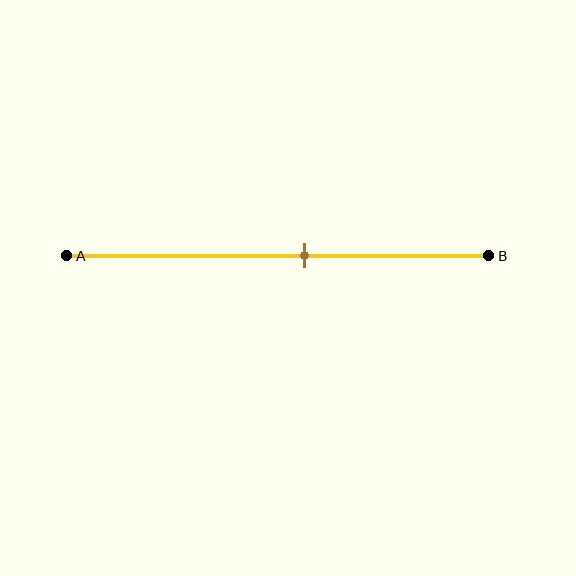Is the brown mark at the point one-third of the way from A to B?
No, the mark is at about 55% from A, not at the 33% one-third point.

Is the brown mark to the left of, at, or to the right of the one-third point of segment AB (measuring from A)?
The brown mark is to the right of the one-third point of segment AB.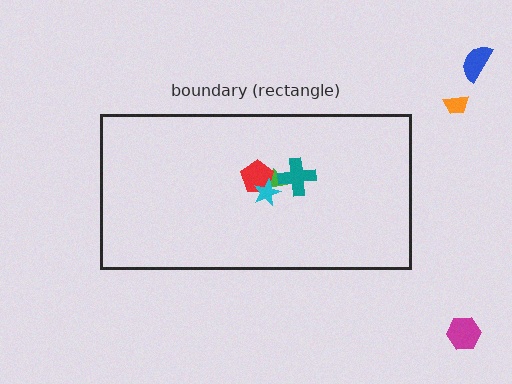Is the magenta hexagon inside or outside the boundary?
Outside.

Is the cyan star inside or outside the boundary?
Inside.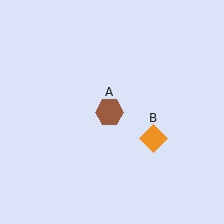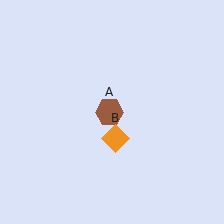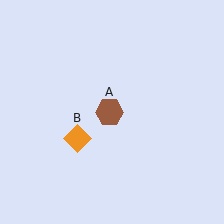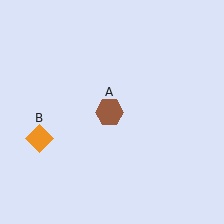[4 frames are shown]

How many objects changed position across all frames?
1 object changed position: orange diamond (object B).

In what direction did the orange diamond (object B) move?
The orange diamond (object B) moved left.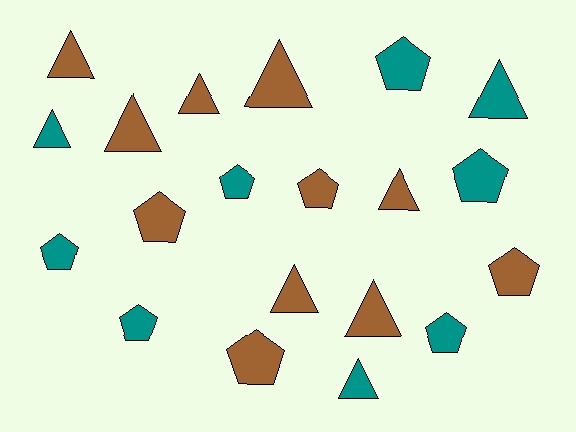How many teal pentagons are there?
There are 6 teal pentagons.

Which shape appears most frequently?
Triangle, with 10 objects.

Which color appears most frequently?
Brown, with 11 objects.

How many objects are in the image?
There are 20 objects.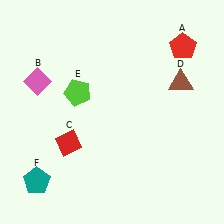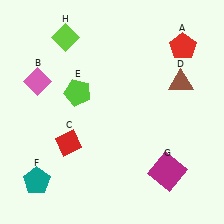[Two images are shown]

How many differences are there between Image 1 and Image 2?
There are 2 differences between the two images.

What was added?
A magenta square (G), a lime diamond (H) were added in Image 2.